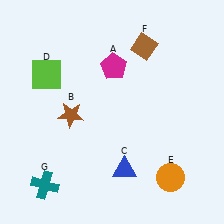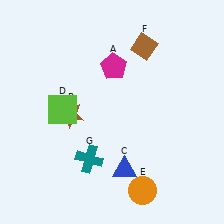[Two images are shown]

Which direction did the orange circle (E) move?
The orange circle (E) moved left.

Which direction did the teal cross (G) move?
The teal cross (G) moved right.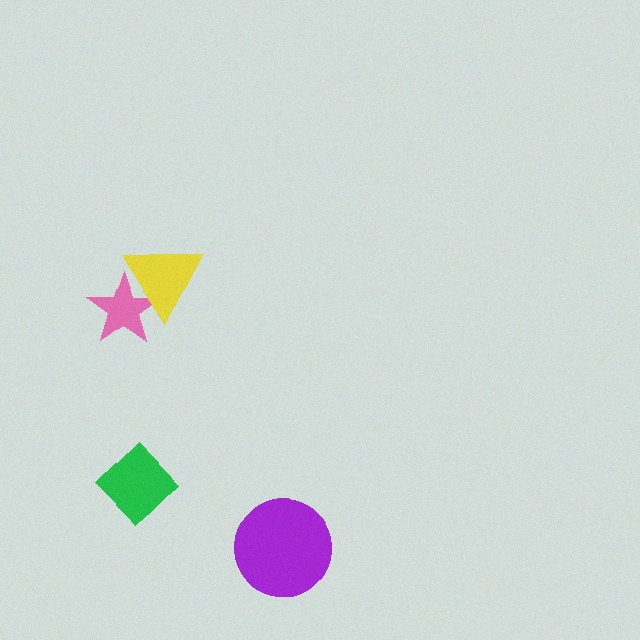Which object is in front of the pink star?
The yellow triangle is in front of the pink star.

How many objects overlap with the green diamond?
0 objects overlap with the green diamond.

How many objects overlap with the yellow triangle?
1 object overlaps with the yellow triangle.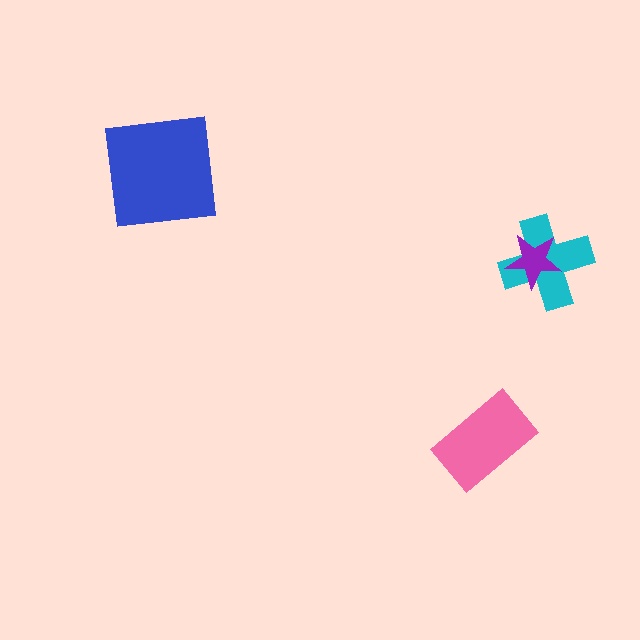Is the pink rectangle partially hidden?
No, no other shape covers it.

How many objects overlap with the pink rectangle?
0 objects overlap with the pink rectangle.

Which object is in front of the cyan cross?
The purple star is in front of the cyan cross.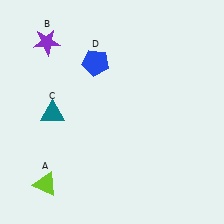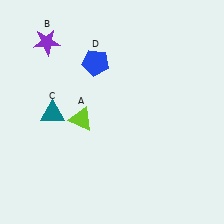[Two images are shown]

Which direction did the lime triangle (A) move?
The lime triangle (A) moved up.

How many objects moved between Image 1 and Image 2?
1 object moved between the two images.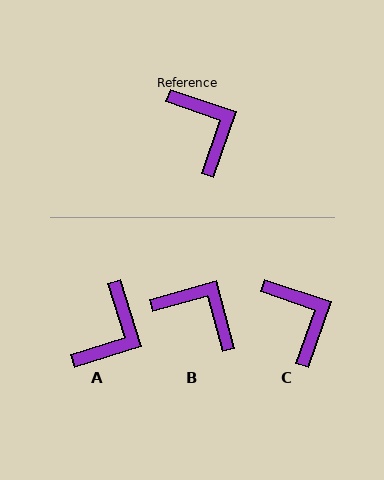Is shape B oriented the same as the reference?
No, it is off by about 34 degrees.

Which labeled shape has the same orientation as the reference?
C.